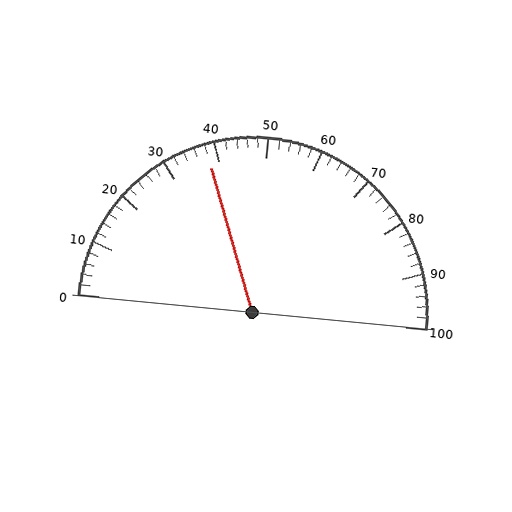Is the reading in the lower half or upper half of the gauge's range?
The reading is in the lower half of the range (0 to 100).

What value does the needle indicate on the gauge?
The needle indicates approximately 38.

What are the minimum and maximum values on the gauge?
The gauge ranges from 0 to 100.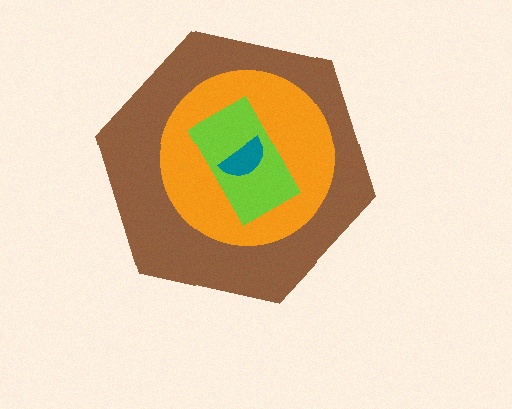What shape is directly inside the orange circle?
The lime rectangle.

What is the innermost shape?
The teal semicircle.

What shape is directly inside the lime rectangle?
The teal semicircle.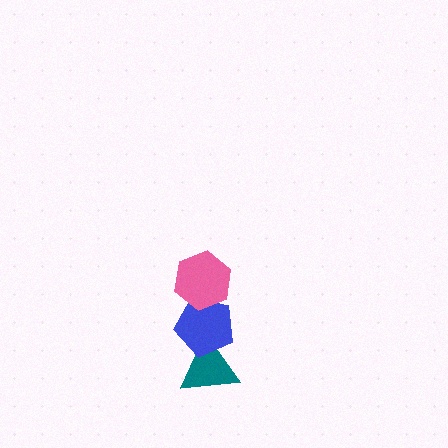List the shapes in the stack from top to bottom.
From top to bottom: the pink hexagon, the blue pentagon, the teal triangle.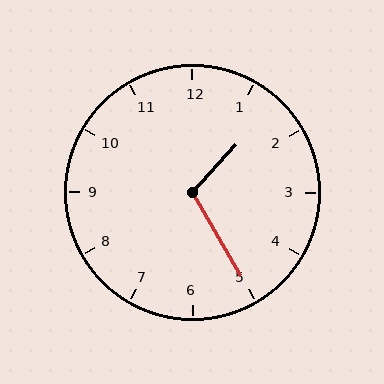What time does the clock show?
1:25.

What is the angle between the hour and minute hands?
Approximately 108 degrees.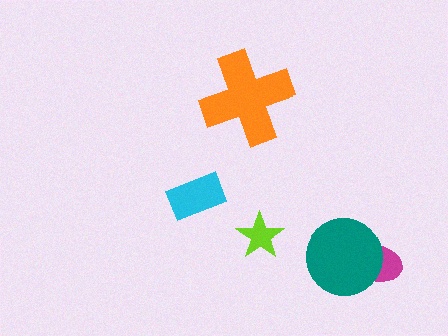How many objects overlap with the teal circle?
1 object overlaps with the teal circle.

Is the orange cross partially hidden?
No, no other shape covers it.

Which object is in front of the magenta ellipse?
The teal circle is in front of the magenta ellipse.